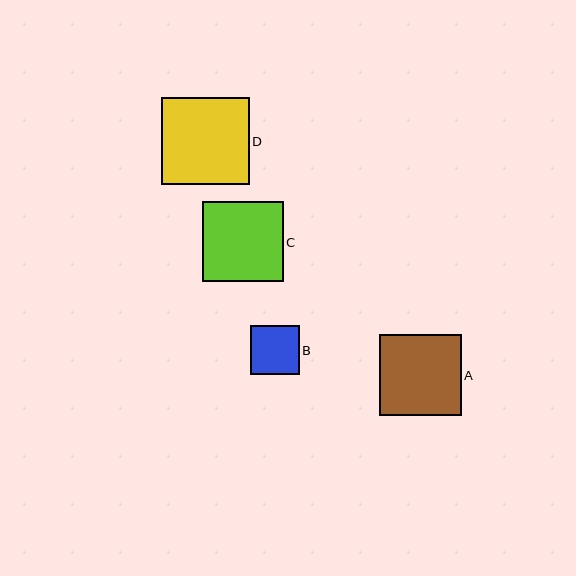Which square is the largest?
Square D is the largest with a size of approximately 88 pixels.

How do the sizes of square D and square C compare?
Square D and square C are approximately the same size.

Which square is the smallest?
Square B is the smallest with a size of approximately 49 pixels.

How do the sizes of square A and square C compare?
Square A and square C are approximately the same size.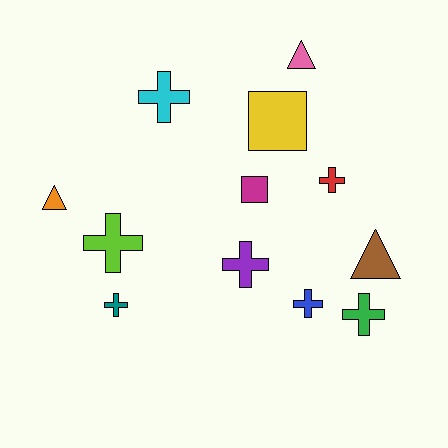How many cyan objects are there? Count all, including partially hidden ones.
There is 1 cyan object.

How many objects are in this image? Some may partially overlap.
There are 12 objects.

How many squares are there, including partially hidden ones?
There are 2 squares.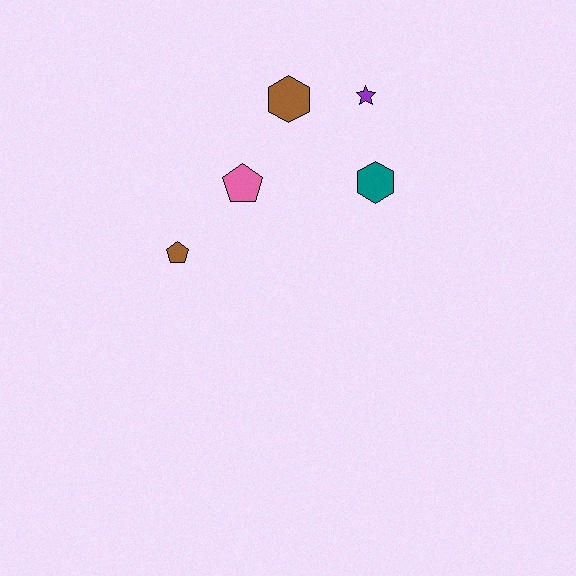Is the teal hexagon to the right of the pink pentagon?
Yes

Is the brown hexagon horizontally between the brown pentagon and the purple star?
Yes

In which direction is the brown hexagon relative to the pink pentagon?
The brown hexagon is above the pink pentagon.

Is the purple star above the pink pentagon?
Yes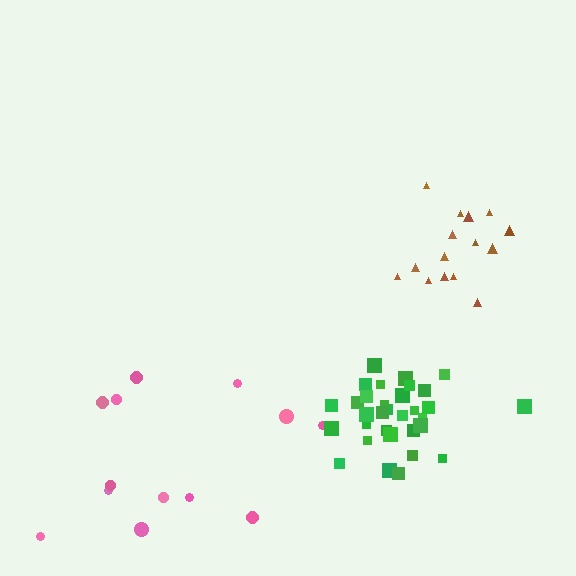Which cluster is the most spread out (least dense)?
Pink.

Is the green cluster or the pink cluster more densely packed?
Green.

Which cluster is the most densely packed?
Green.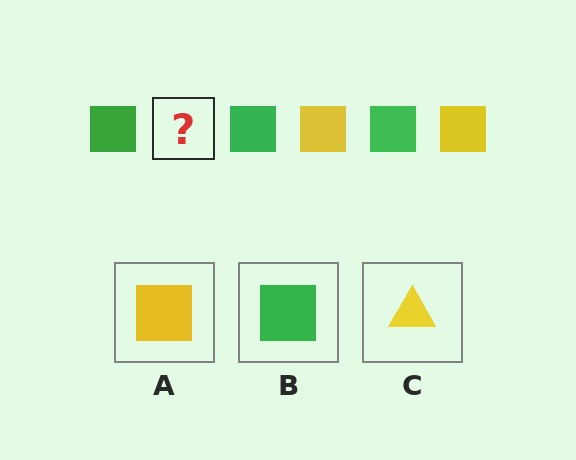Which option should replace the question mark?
Option A.